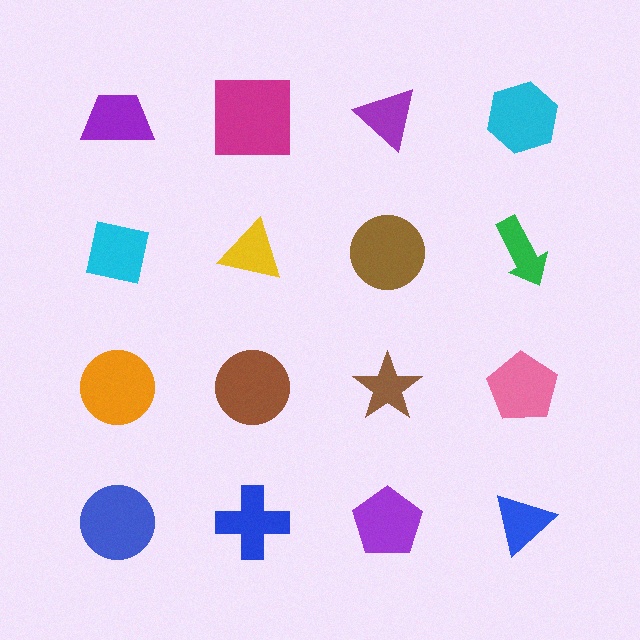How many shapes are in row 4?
4 shapes.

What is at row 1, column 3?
A purple triangle.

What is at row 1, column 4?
A cyan hexagon.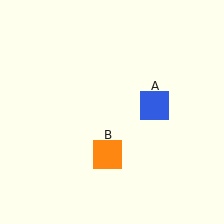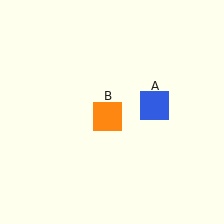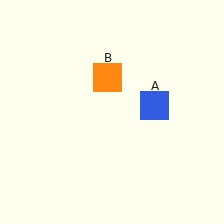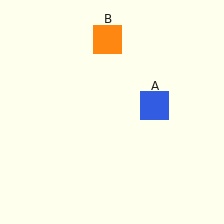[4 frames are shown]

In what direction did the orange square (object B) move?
The orange square (object B) moved up.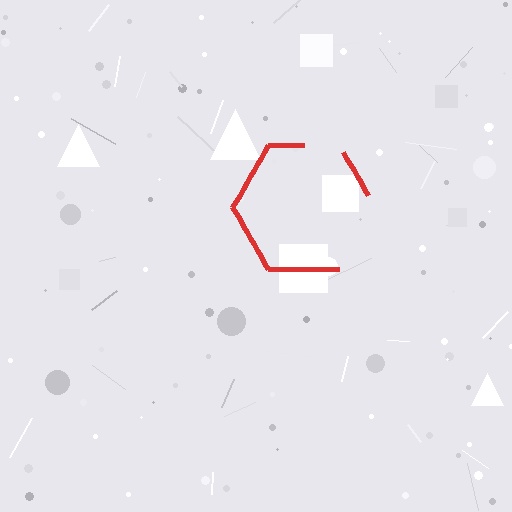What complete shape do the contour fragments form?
The contour fragments form a hexagon.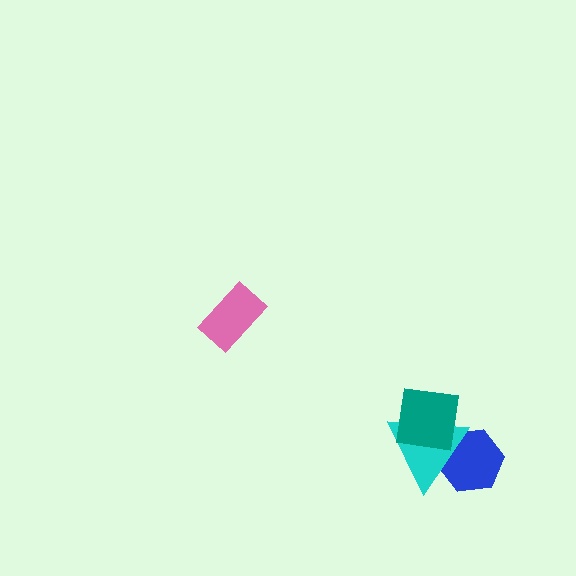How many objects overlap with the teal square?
2 objects overlap with the teal square.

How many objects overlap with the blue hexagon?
2 objects overlap with the blue hexagon.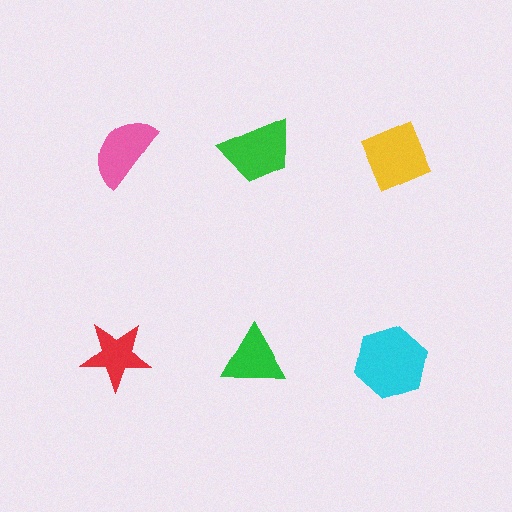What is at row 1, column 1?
A pink semicircle.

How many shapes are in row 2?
3 shapes.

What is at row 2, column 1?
A red star.